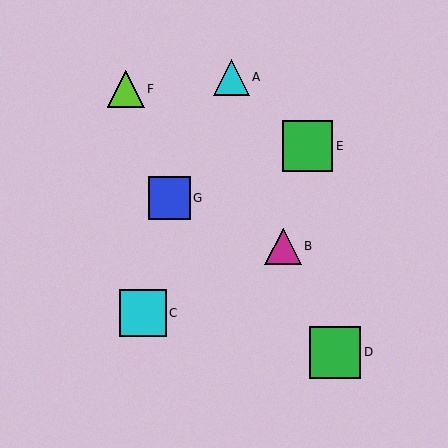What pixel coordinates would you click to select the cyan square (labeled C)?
Click at (143, 313) to select the cyan square C.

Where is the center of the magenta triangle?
The center of the magenta triangle is at (283, 246).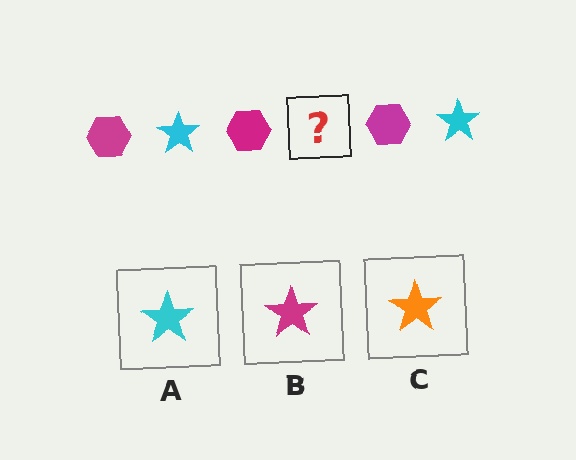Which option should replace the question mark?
Option A.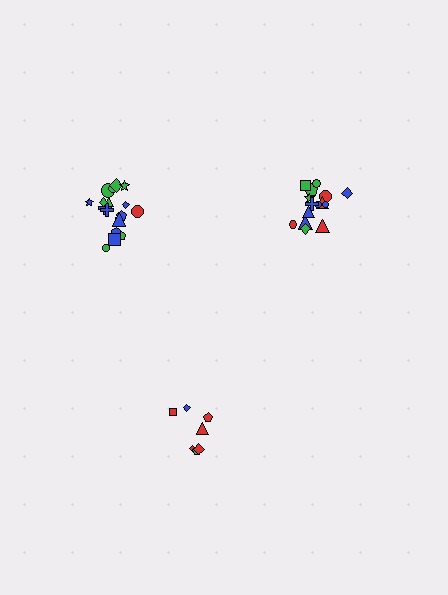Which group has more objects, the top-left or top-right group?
The top-left group.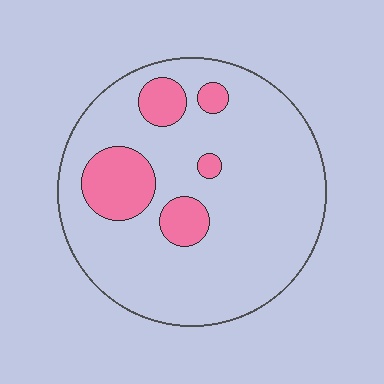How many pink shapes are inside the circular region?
5.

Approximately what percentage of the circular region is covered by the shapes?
Approximately 15%.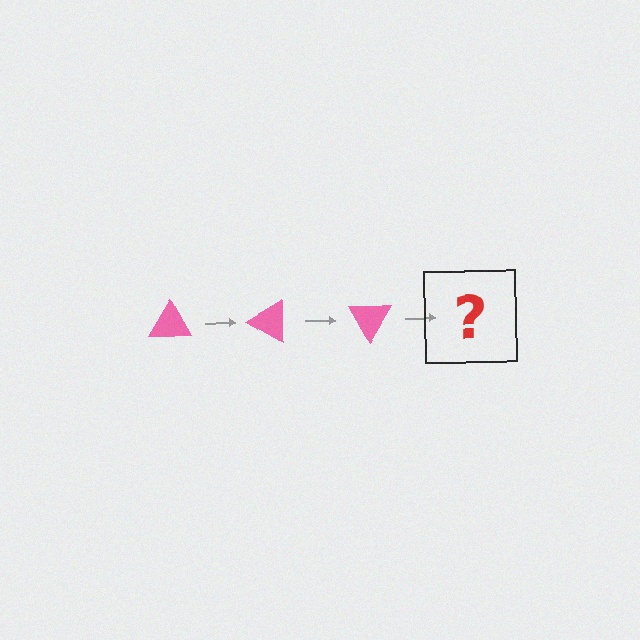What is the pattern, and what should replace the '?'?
The pattern is that the triangle rotates 30 degrees each step. The '?' should be a pink triangle rotated 90 degrees.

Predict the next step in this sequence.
The next step is a pink triangle rotated 90 degrees.